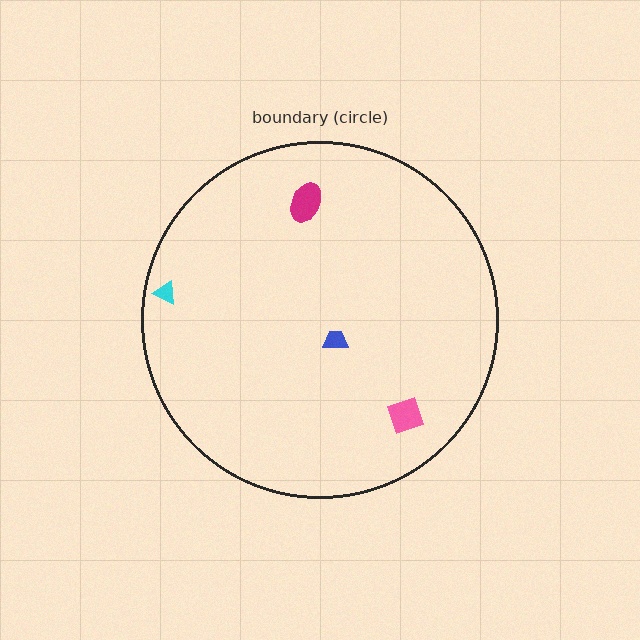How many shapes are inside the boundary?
4 inside, 0 outside.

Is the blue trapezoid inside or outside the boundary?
Inside.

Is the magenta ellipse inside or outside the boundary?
Inside.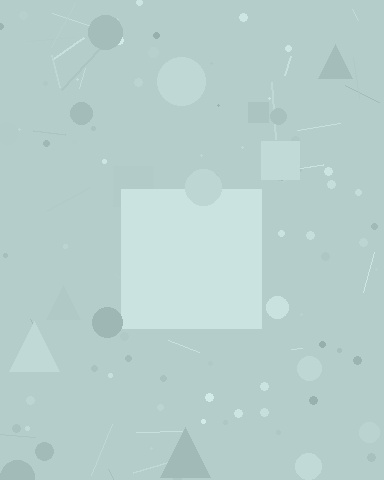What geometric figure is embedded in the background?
A square is embedded in the background.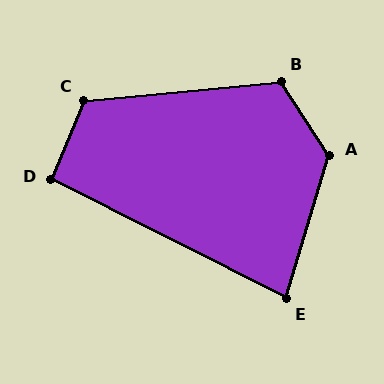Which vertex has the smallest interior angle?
E, at approximately 80 degrees.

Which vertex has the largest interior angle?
A, at approximately 130 degrees.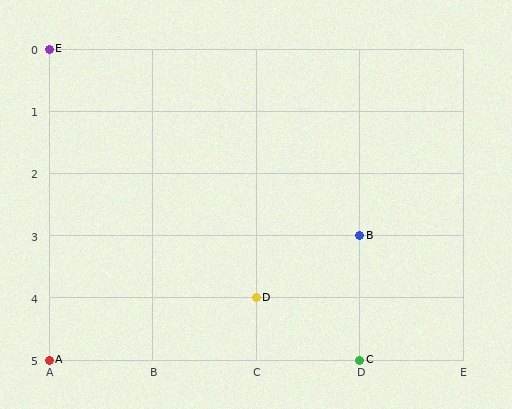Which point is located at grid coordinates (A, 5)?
Point A is at (A, 5).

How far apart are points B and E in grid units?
Points B and E are 3 columns and 3 rows apart (about 4.2 grid units diagonally).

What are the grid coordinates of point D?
Point D is at grid coordinates (C, 4).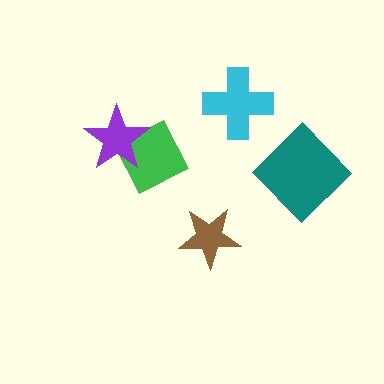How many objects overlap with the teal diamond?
0 objects overlap with the teal diamond.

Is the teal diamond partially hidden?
No, no other shape covers it.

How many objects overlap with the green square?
1 object overlaps with the green square.